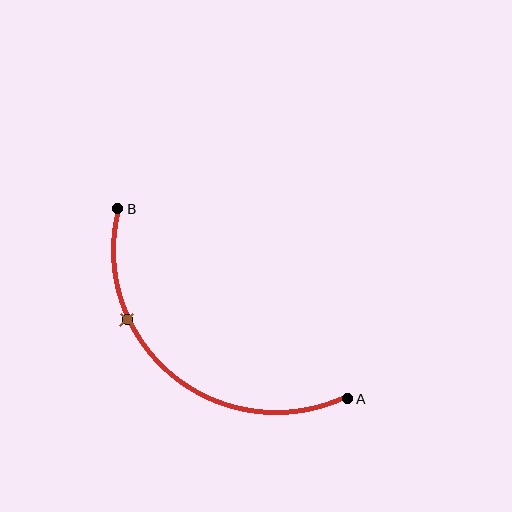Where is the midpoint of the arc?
The arc midpoint is the point on the curve farthest from the straight line joining A and B. It sits below and to the left of that line.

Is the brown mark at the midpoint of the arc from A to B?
No. The brown mark lies on the arc but is closer to endpoint B. The arc midpoint would be at the point on the curve equidistant along the arc from both A and B.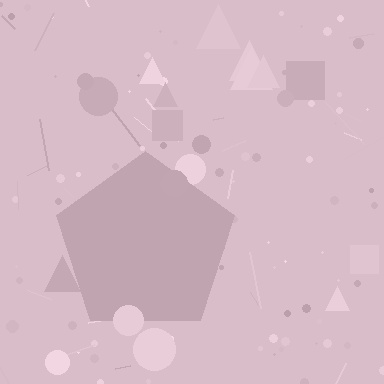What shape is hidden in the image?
A pentagon is hidden in the image.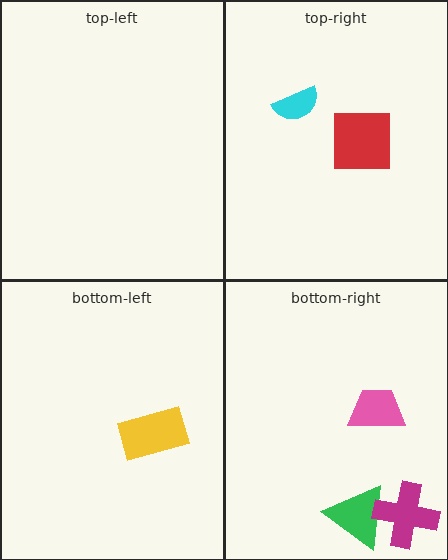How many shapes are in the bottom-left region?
1.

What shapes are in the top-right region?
The red square, the cyan semicircle.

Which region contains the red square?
The top-right region.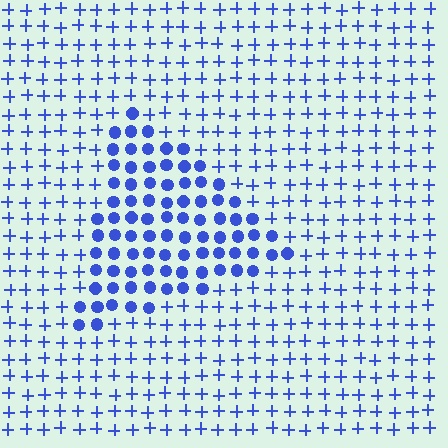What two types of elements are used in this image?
The image uses circles inside the triangle region and plus signs outside it.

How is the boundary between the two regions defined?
The boundary is defined by a change in element shape: circles inside vs. plus signs outside. All elements share the same color and spacing.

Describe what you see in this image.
The image is filled with small blue elements arranged in a uniform grid. A triangle-shaped region contains circles, while the surrounding area contains plus signs. The boundary is defined purely by the change in element shape.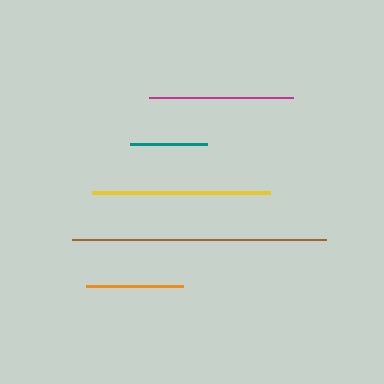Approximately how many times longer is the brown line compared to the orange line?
The brown line is approximately 2.6 times the length of the orange line.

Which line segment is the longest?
The brown line is the longest at approximately 254 pixels.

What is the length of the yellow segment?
The yellow segment is approximately 178 pixels long.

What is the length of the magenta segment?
The magenta segment is approximately 145 pixels long.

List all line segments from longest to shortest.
From longest to shortest: brown, yellow, magenta, orange, teal.